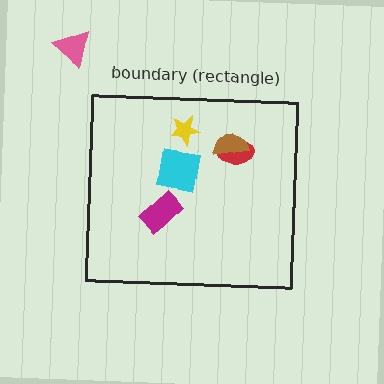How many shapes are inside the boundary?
5 inside, 1 outside.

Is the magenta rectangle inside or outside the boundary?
Inside.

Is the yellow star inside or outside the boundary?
Inside.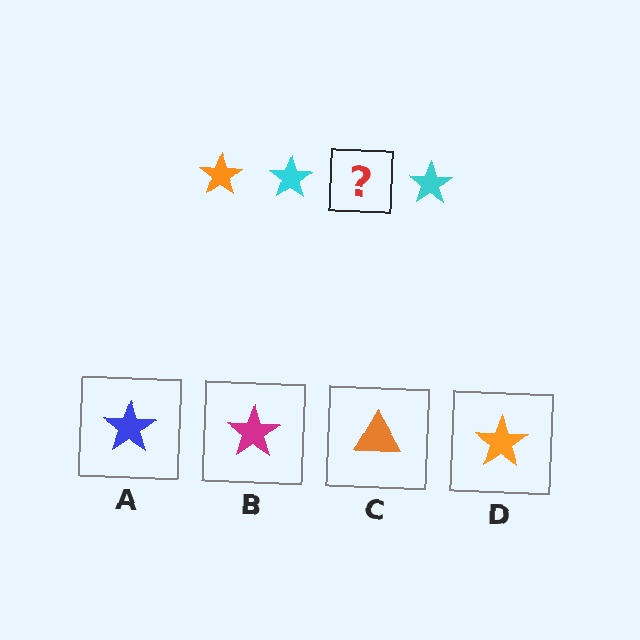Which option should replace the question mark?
Option D.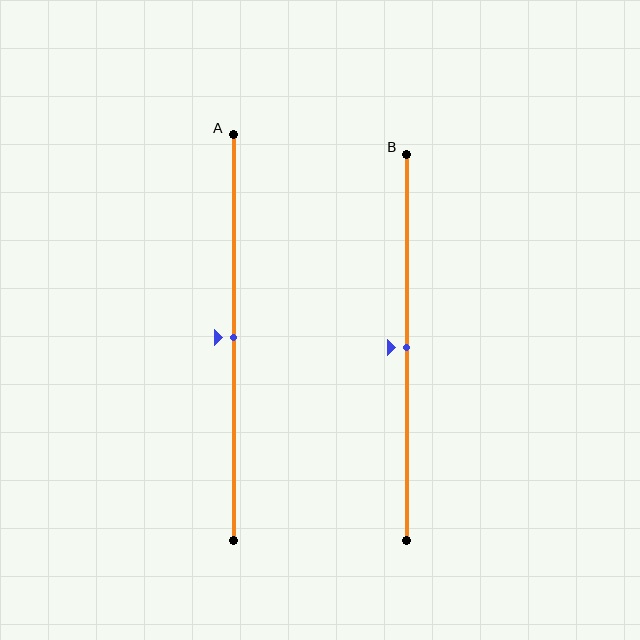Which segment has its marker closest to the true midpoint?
Segment A has its marker closest to the true midpoint.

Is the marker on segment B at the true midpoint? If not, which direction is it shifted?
Yes, the marker on segment B is at the true midpoint.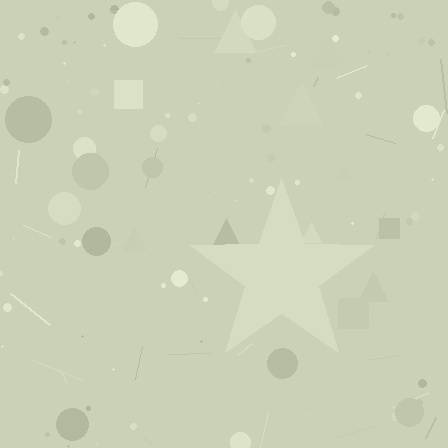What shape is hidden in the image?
A star is hidden in the image.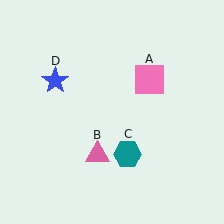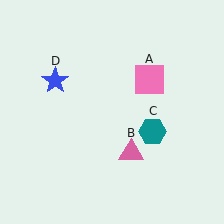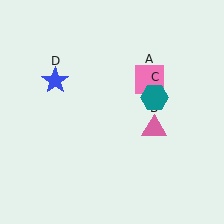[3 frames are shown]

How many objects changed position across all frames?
2 objects changed position: pink triangle (object B), teal hexagon (object C).